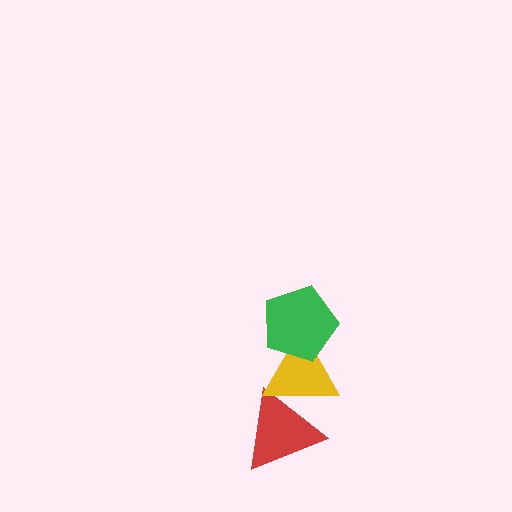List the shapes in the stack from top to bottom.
From top to bottom: the green pentagon, the yellow triangle, the red triangle.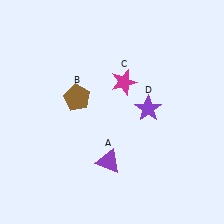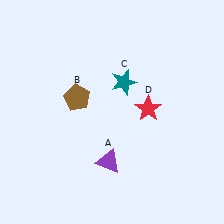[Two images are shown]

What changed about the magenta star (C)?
In Image 1, C is magenta. In Image 2, it changed to teal.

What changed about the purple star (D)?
In Image 1, D is purple. In Image 2, it changed to red.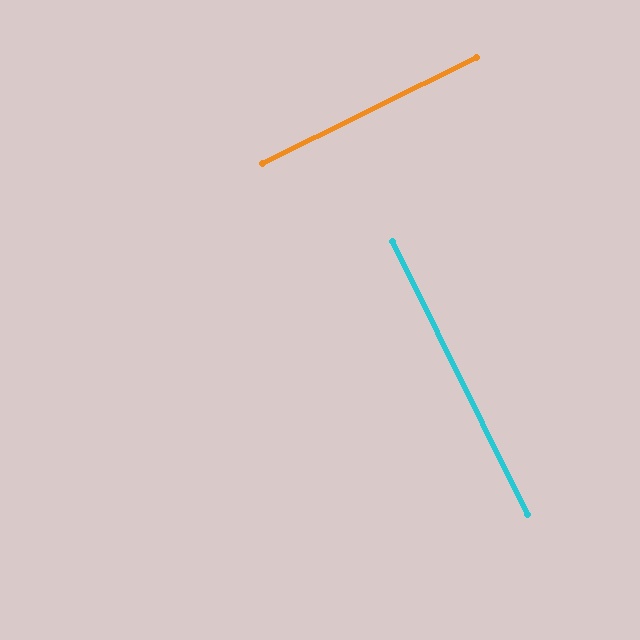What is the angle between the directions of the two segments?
Approximately 90 degrees.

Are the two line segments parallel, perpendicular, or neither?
Perpendicular — they meet at approximately 90°.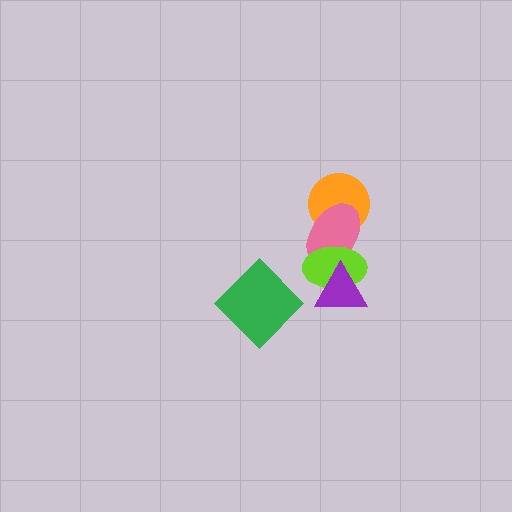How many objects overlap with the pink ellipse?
3 objects overlap with the pink ellipse.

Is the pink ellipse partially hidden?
Yes, it is partially covered by another shape.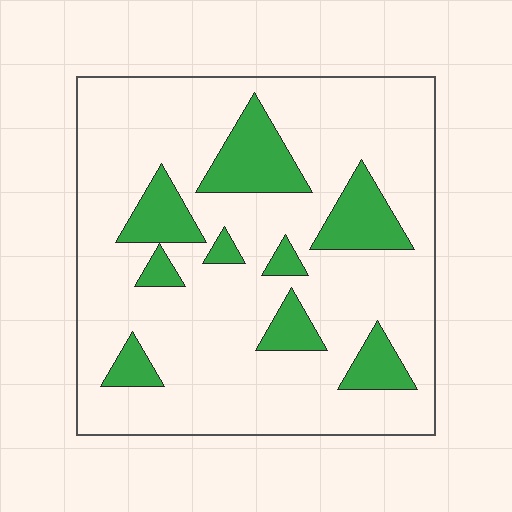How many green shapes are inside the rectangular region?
9.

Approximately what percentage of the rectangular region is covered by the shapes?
Approximately 20%.